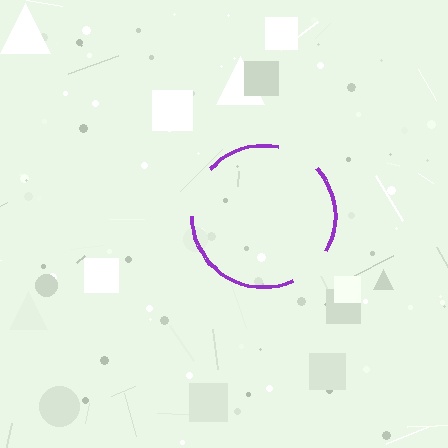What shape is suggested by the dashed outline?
The dashed outline suggests a circle.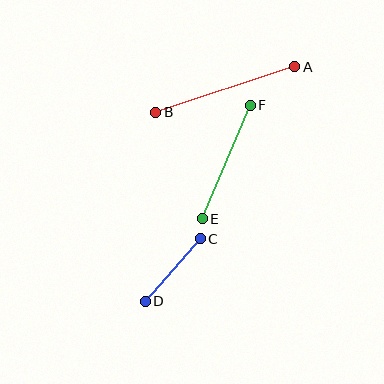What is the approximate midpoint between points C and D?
The midpoint is at approximately (173, 270) pixels.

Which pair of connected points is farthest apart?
Points A and B are farthest apart.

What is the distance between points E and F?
The distance is approximately 123 pixels.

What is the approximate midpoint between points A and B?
The midpoint is at approximately (225, 90) pixels.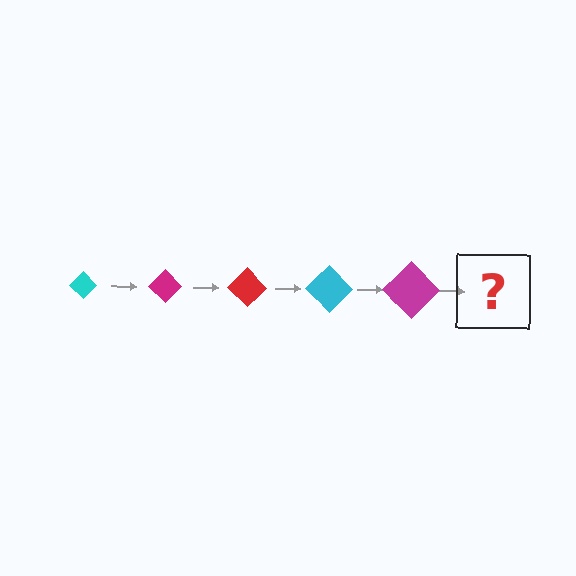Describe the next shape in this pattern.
It should be a red diamond, larger than the previous one.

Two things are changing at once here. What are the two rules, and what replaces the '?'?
The two rules are that the diamond grows larger each step and the color cycles through cyan, magenta, and red. The '?' should be a red diamond, larger than the previous one.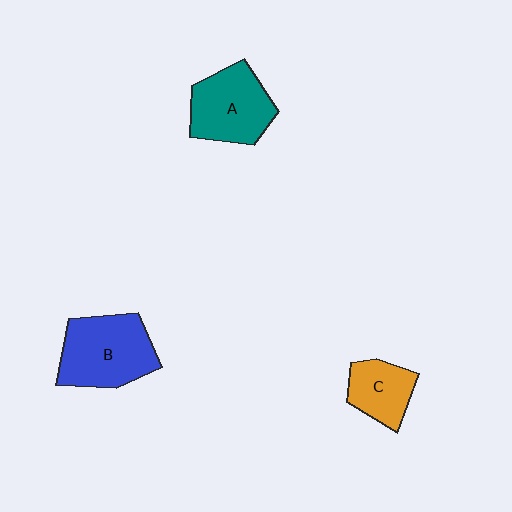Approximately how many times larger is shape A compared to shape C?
Approximately 1.5 times.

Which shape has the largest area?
Shape B (blue).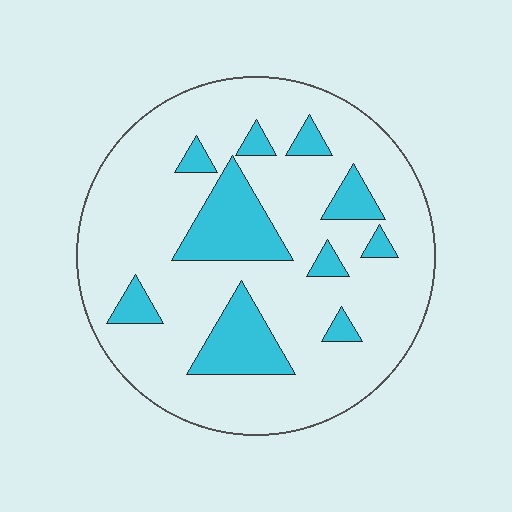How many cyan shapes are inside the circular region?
10.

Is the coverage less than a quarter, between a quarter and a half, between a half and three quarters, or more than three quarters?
Less than a quarter.